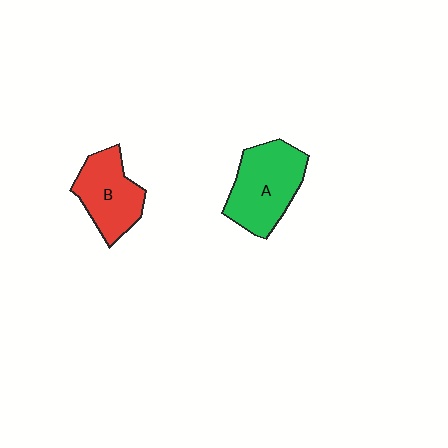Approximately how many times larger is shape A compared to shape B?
Approximately 1.2 times.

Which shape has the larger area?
Shape A (green).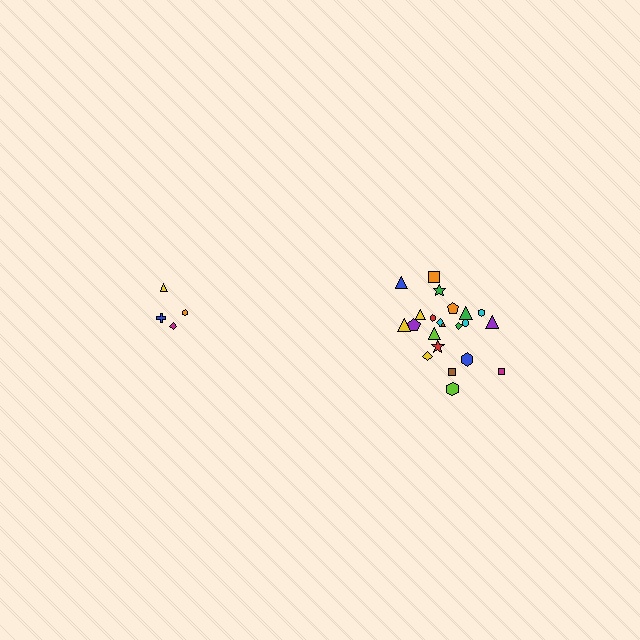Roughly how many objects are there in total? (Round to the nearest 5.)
Roughly 25 objects in total.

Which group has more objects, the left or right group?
The right group.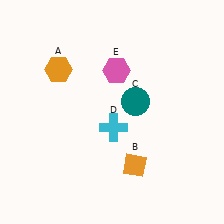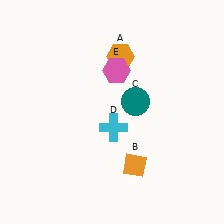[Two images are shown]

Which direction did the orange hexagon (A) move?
The orange hexagon (A) moved right.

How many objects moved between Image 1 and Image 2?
1 object moved between the two images.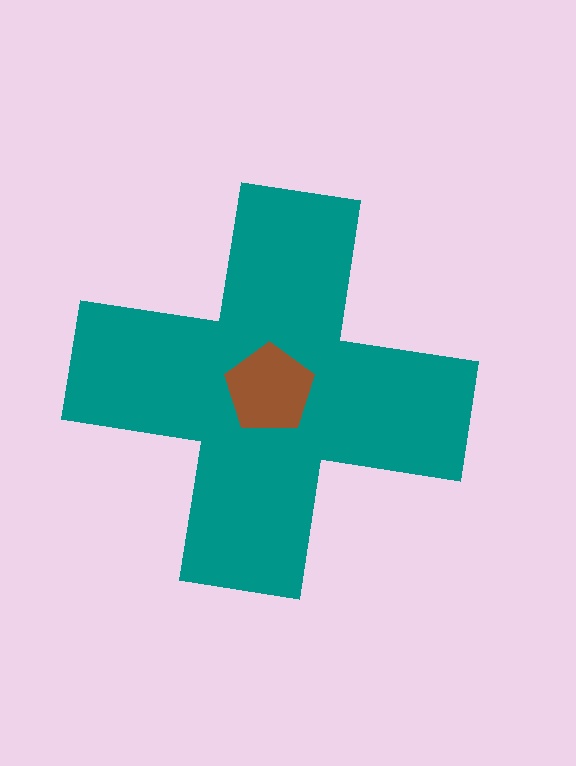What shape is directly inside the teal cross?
The brown pentagon.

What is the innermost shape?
The brown pentagon.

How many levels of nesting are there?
2.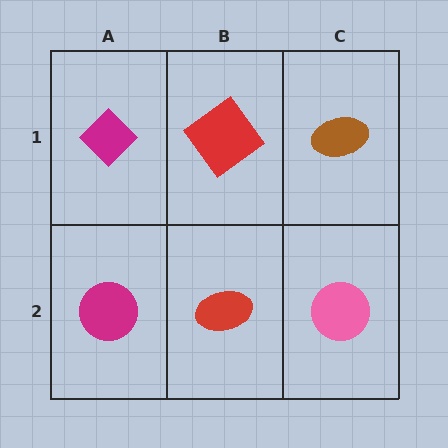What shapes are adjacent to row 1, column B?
A red ellipse (row 2, column B), a magenta diamond (row 1, column A), a brown ellipse (row 1, column C).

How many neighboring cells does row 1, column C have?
2.